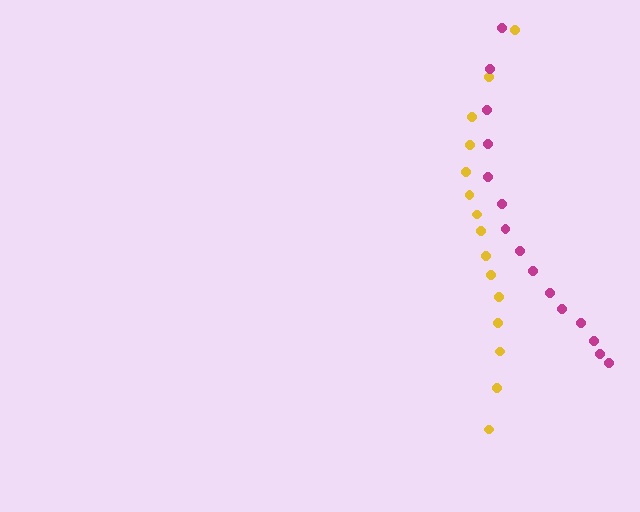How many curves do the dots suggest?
There are 2 distinct paths.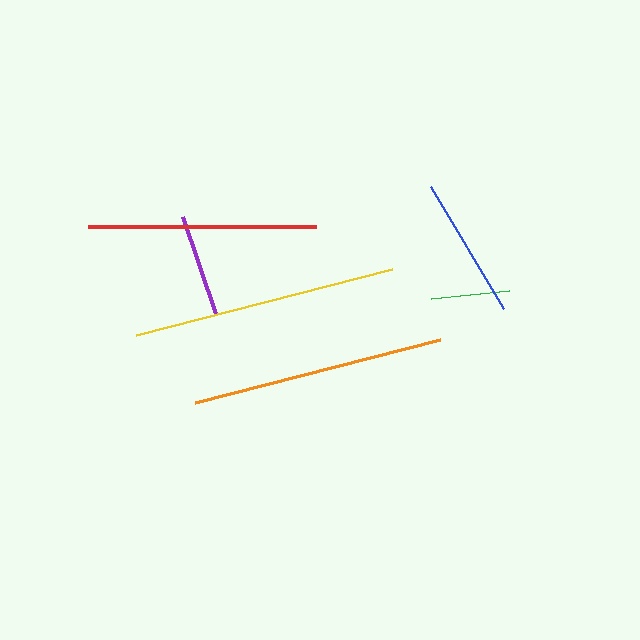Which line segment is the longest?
The yellow line is the longest at approximately 265 pixels.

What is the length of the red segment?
The red segment is approximately 228 pixels long.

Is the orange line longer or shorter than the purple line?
The orange line is longer than the purple line.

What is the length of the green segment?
The green segment is approximately 78 pixels long.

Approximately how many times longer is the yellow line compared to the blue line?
The yellow line is approximately 1.9 times the length of the blue line.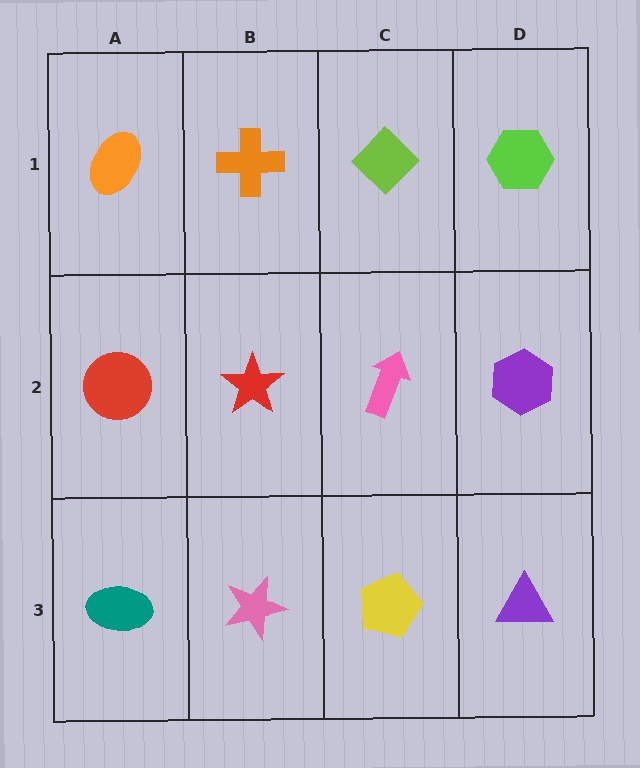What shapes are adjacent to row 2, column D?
A lime hexagon (row 1, column D), a purple triangle (row 3, column D), a pink arrow (row 2, column C).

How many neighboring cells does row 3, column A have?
2.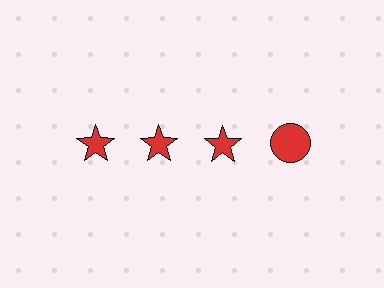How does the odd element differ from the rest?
It has a different shape: circle instead of star.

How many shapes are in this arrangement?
There are 4 shapes arranged in a grid pattern.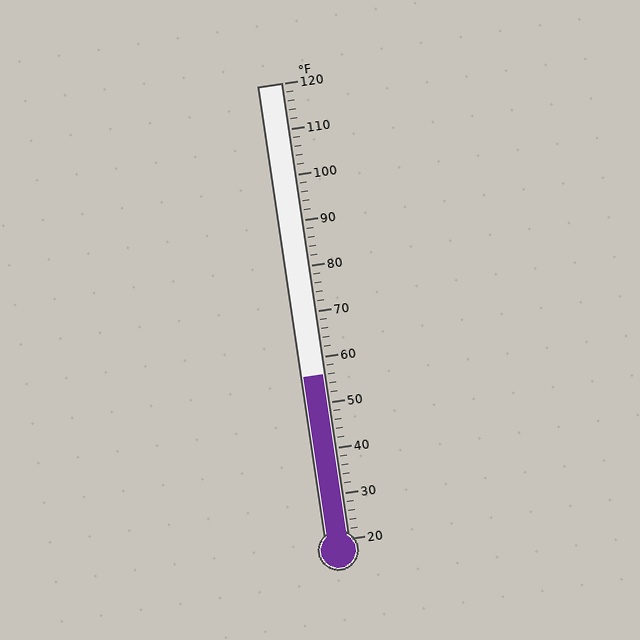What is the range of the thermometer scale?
The thermometer scale ranges from 20°F to 120°F.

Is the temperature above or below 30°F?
The temperature is above 30°F.